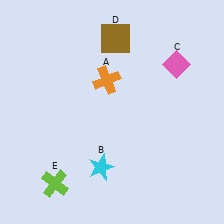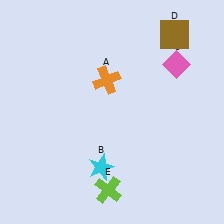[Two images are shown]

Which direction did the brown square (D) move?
The brown square (D) moved right.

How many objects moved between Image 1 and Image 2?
2 objects moved between the two images.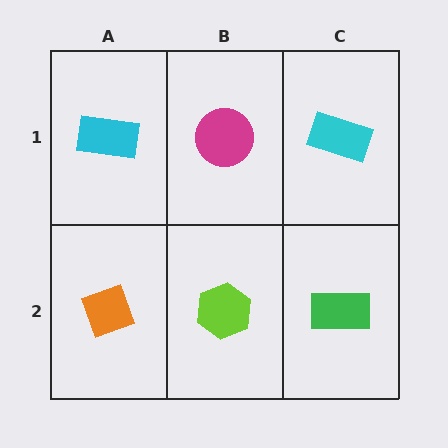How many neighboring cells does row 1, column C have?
2.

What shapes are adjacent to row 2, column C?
A cyan rectangle (row 1, column C), a lime hexagon (row 2, column B).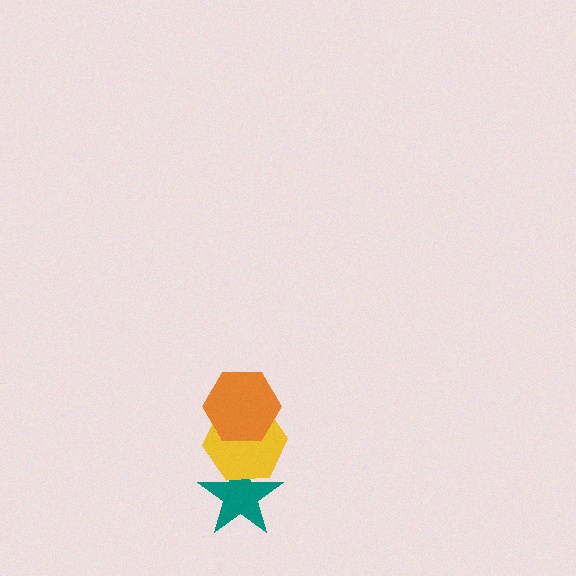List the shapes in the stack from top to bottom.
From top to bottom: the orange hexagon, the yellow hexagon, the teal star.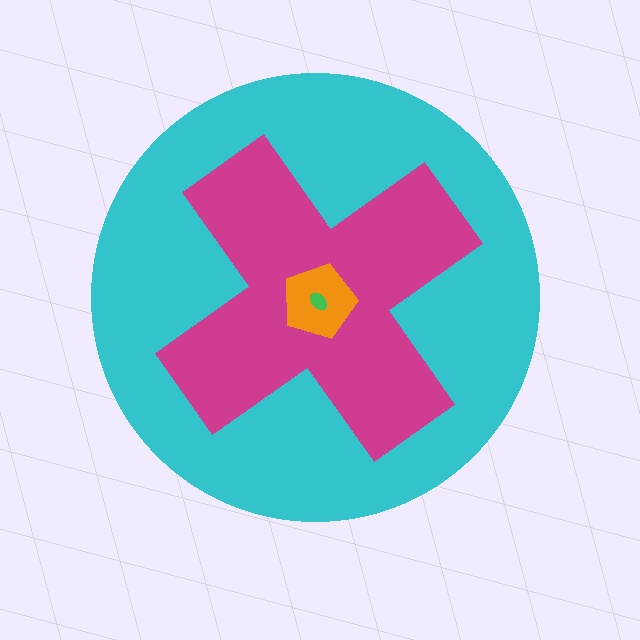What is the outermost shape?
The cyan circle.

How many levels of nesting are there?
4.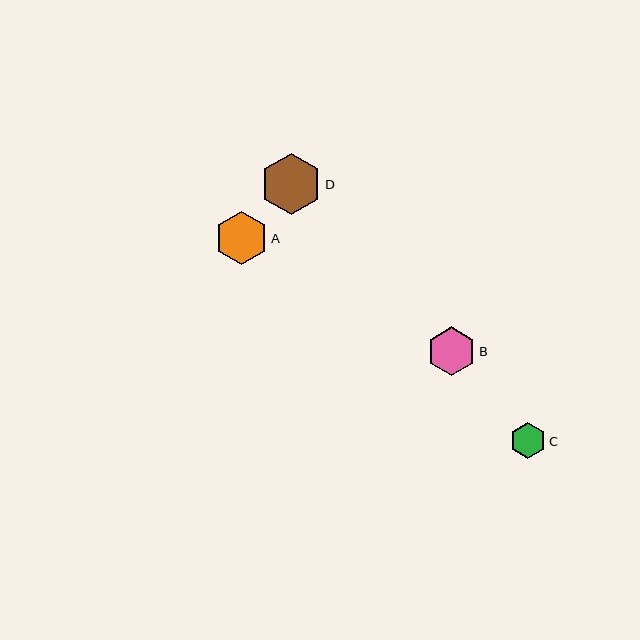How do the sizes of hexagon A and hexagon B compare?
Hexagon A and hexagon B are approximately the same size.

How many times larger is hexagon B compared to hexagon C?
Hexagon B is approximately 1.4 times the size of hexagon C.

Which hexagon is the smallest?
Hexagon C is the smallest with a size of approximately 36 pixels.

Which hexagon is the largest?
Hexagon D is the largest with a size of approximately 61 pixels.